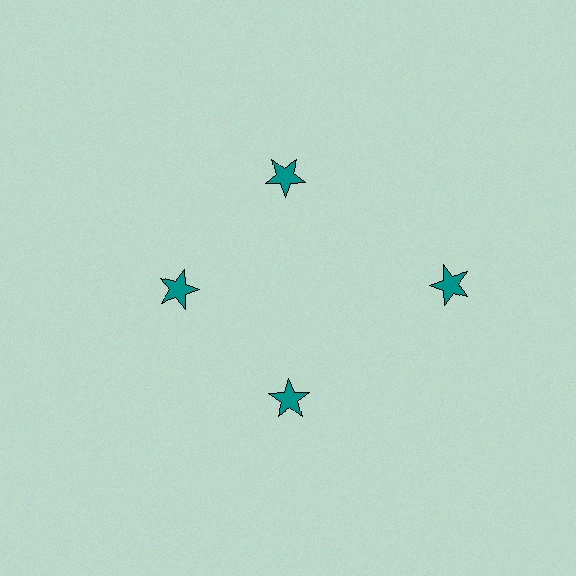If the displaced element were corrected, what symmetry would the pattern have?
It would have 4-fold rotational symmetry — the pattern would map onto itself every 90 degrees.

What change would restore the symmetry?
The symmetry would be restored by moving it inward, back onto the ring so that all 4 stars sit at equal angles and equal distance from the center.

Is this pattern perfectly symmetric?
No. The 4 teal stars are arranged in a ring, but one element near the 3 o'clock position is pushed outward from the center, breaking the 4-fold rotational symmetry.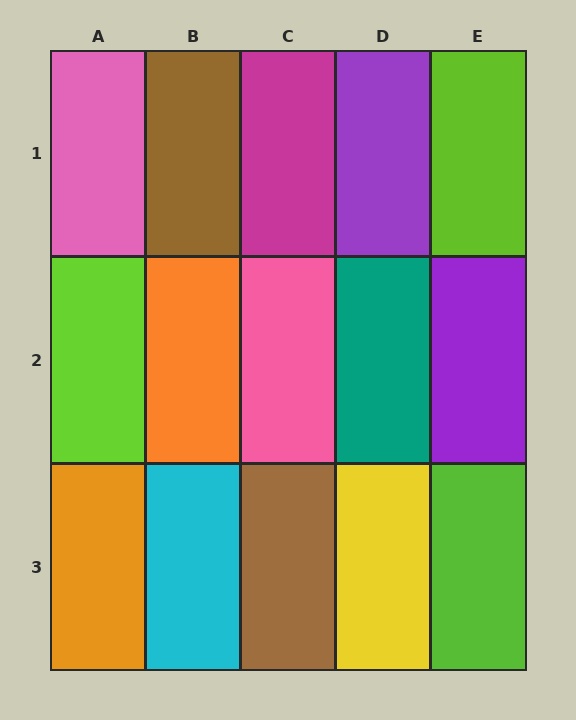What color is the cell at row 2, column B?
Orange.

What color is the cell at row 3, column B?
Cyan.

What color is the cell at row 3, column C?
Brown.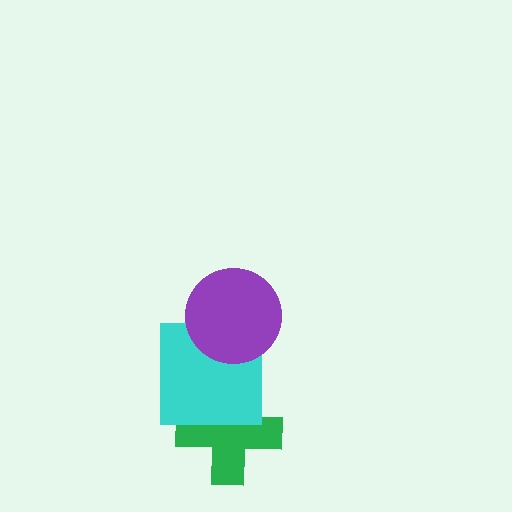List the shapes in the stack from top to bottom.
From top to bottom: the purple circle, the cyan square, the green cross.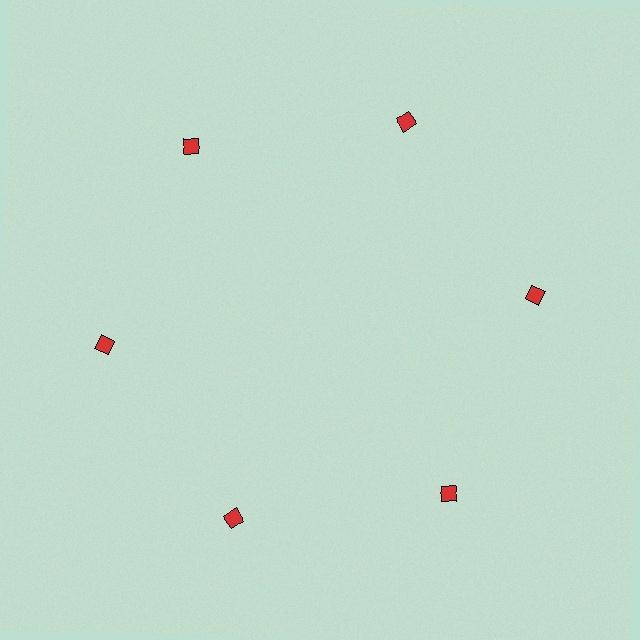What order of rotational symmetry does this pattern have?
This pattern has 6-fold rotational symmetry.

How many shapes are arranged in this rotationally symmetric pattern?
There are 6 shapes, arranged in 6 groups of 1.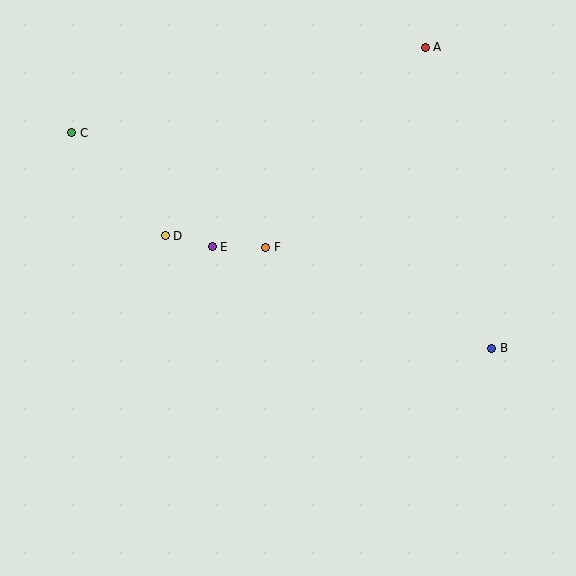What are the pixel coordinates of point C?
Point C is at (72, 133).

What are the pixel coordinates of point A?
Point A is at (425, 47).